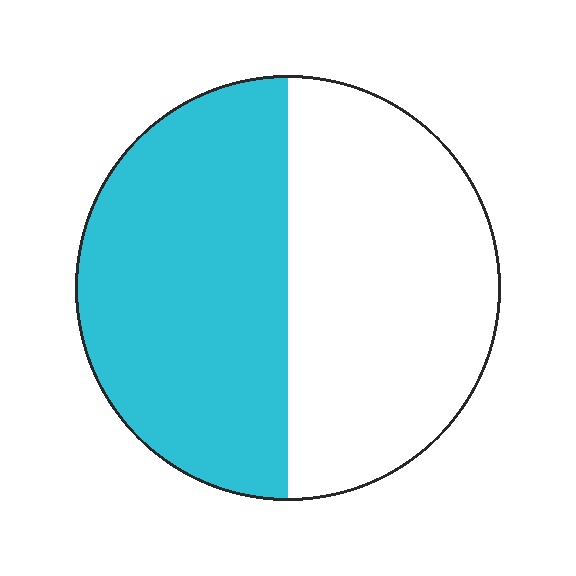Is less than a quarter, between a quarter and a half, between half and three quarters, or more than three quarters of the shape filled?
Between half and three quarters.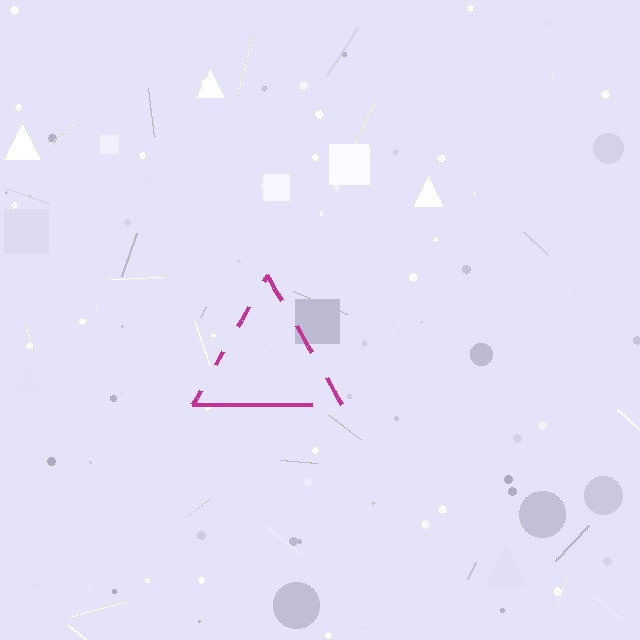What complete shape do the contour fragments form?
The contour fragments form a triangle.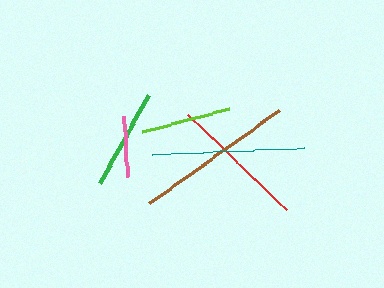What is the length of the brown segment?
The brown segment is approximately 160 pixels long.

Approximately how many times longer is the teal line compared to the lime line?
The teal line is approximately 1.7 times the length of the lime line.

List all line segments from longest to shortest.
From longest to shortest: brown, teal, red, green, lime, pink.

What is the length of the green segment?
The green segment is approximately 101 pixels long.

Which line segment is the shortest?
The pink line is the shortest at approximately 61 pixels.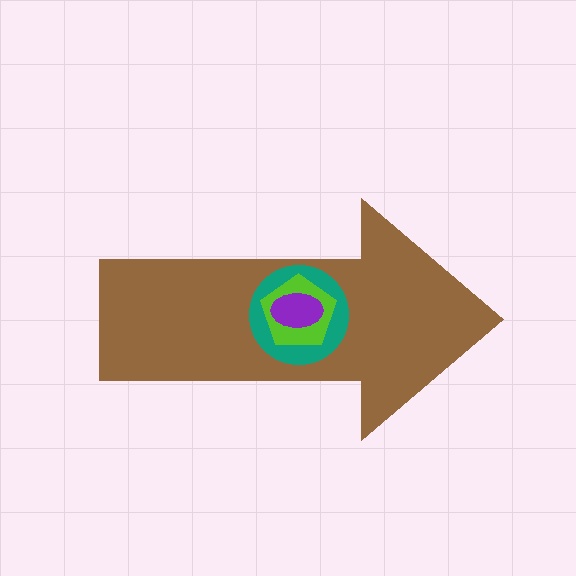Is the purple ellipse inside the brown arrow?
Yes.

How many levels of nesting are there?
4.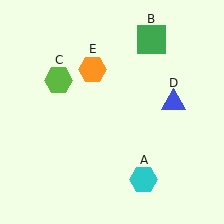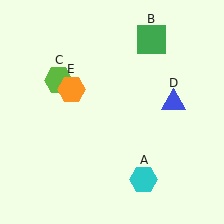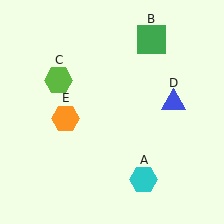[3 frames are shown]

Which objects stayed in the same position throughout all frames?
Cyan hexagon (object A) and green square (object B) and lime hexagon (object C) and blue triangle (object D) remained stationary.